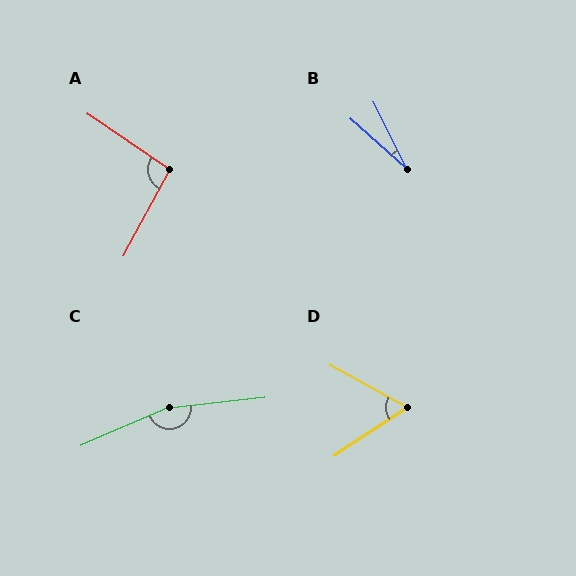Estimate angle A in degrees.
Approximately 96 degrees.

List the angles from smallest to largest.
B (21°), D (62°), A (96°), C (163°).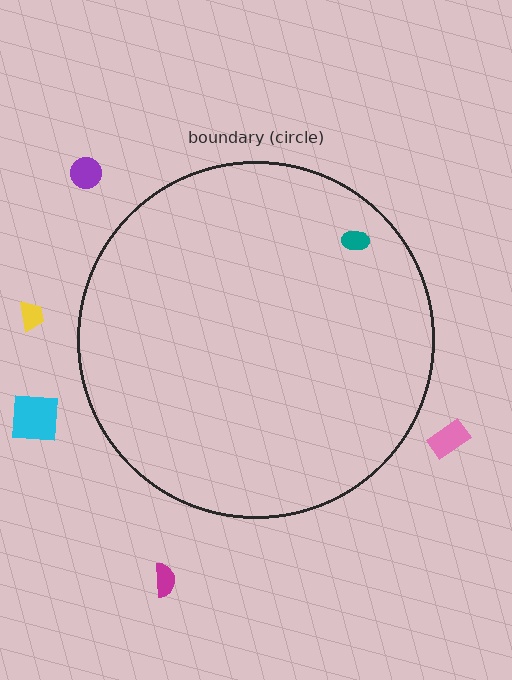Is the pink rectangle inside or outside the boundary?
Outside.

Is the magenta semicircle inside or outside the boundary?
Outside.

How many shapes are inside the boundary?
1 inside, 5 outside.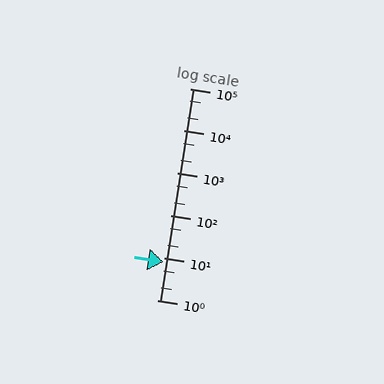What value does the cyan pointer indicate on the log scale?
The pointer indicates approximately 8.1.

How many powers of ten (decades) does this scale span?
The scale spans 5 decades, from 1 to 100000.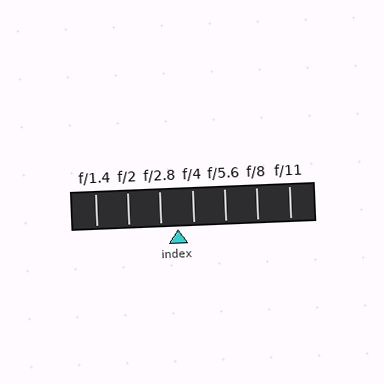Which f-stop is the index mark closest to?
The index mark is closest to f/4.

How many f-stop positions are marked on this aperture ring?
There are 7 f-stop positions marked.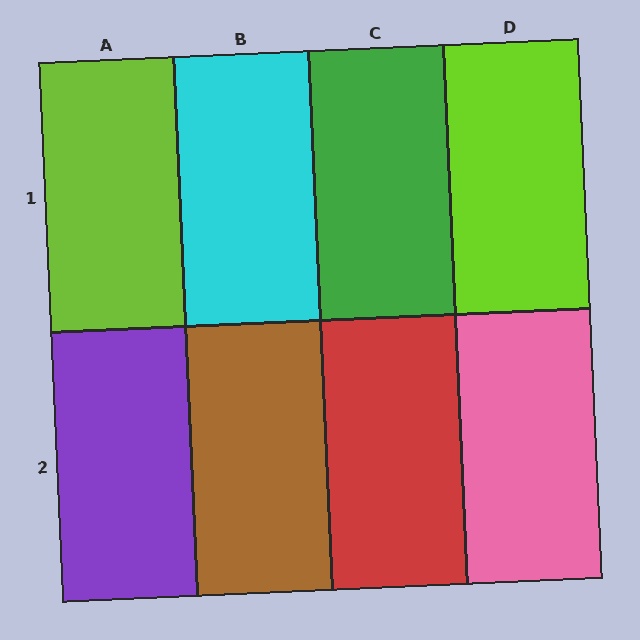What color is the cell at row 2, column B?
Brown.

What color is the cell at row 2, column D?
Pink.